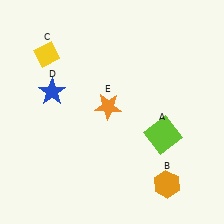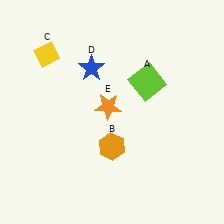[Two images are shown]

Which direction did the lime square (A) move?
The lime square (A) moved up.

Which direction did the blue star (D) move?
The blue star (D) moved right.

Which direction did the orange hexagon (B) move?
The orange hexagon (B) moved left.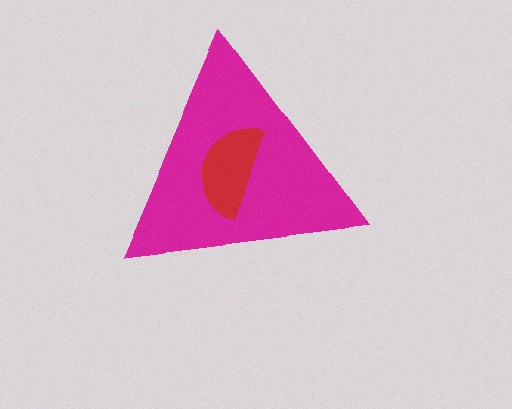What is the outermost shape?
The magenta triangle.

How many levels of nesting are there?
2.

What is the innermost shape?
The red semicircle.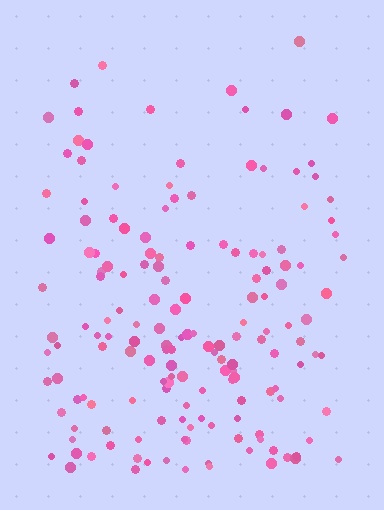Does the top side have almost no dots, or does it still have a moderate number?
Still a moderate number, just noticeably fewer than the bottom.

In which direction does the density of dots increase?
From top to bottom, with the bottom side densest.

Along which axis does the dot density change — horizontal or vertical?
Vertical.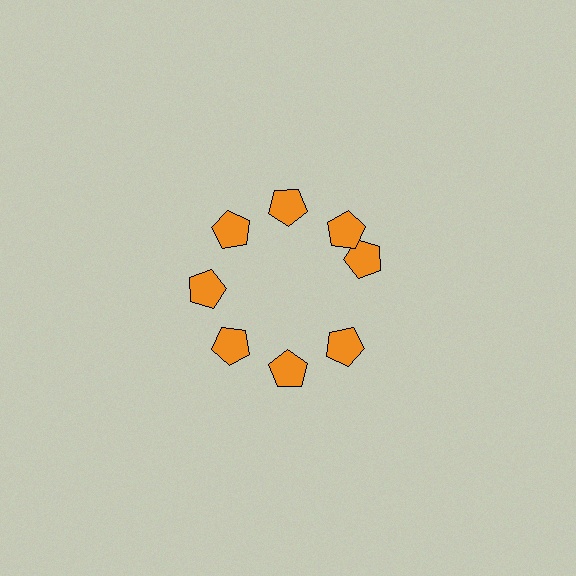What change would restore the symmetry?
The symmetry would be restored by rotating it back into even spacing with its neighbors so that all 8 pentagons sit at equal angles and equal distance from the center.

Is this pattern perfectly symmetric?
No. The 8 orange pentagons are arranged in a ring, but one element near the 3 o'clock position is rotated out of alignment along the ring, breaking the 8-fold rotational symmetry.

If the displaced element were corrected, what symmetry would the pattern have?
It would have 8-fold rotational symmetry — the pattern would map onto itself every 45 degrees.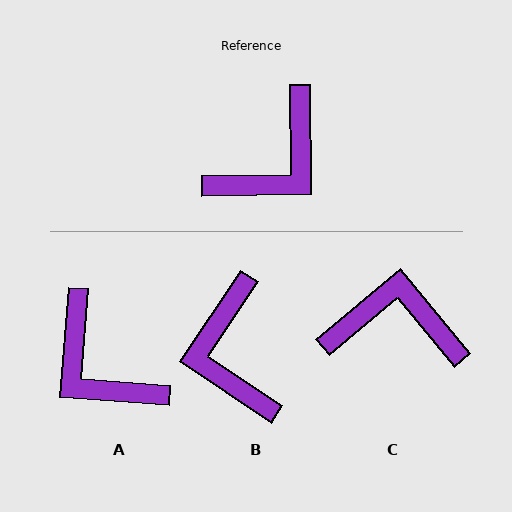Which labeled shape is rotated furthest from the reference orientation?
C, about 129 degrees away.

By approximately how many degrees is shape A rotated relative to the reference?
Approximately 95 degrees clockwise.